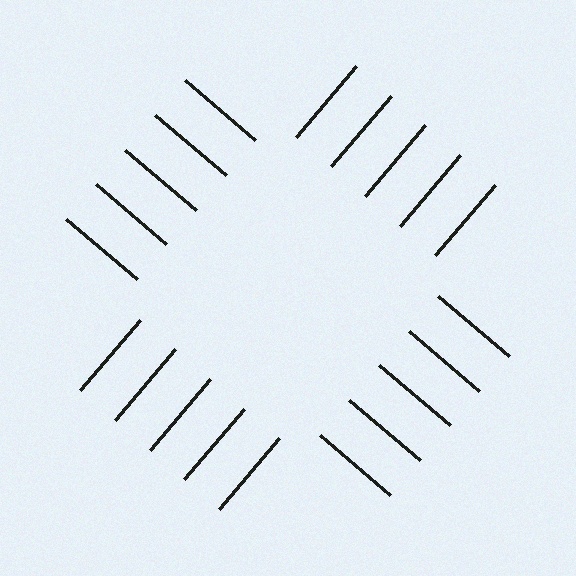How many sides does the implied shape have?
4 sides — the line-ends trace a square.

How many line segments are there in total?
20 — 5 along each of the 4 edges.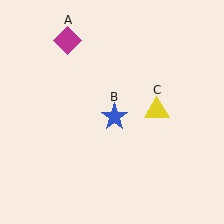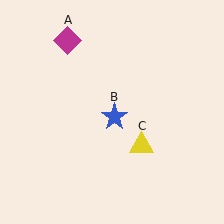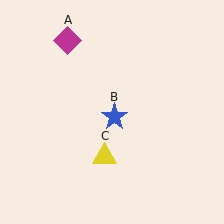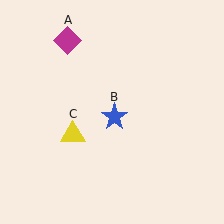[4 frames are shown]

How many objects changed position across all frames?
1 object changed position: yellow triangle (object C).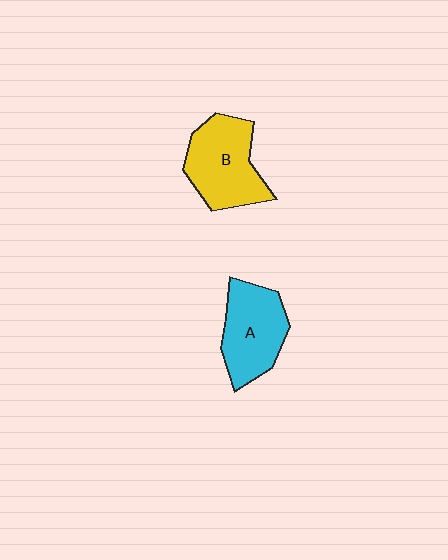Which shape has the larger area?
Shape B (yellow).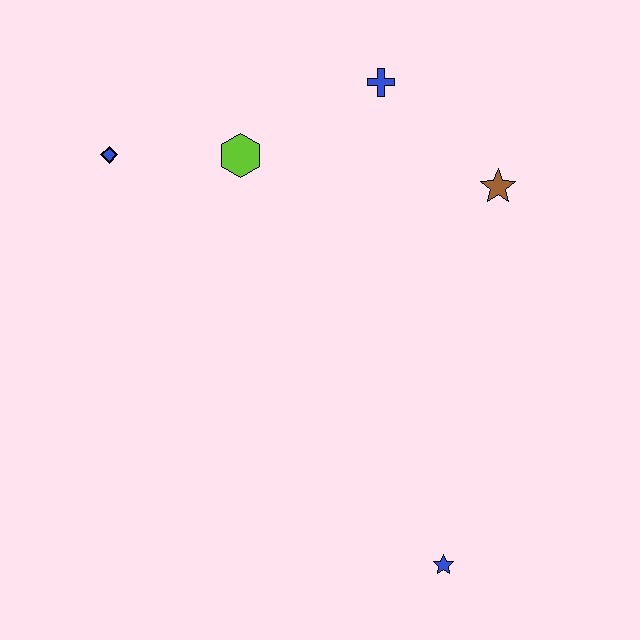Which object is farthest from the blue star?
The blue diamond is farthest from the blue star.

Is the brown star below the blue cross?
Yes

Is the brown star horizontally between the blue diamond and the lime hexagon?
No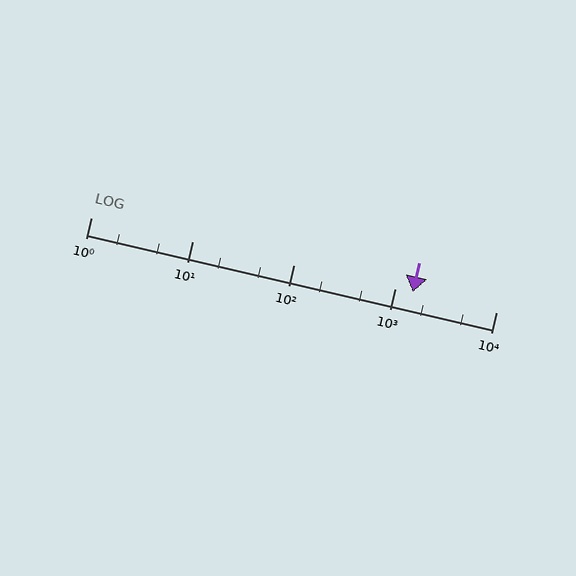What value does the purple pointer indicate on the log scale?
The pointer indicates approximately 1500.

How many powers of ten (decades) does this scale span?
The scale spans 4 decades, from 1 to 10000.